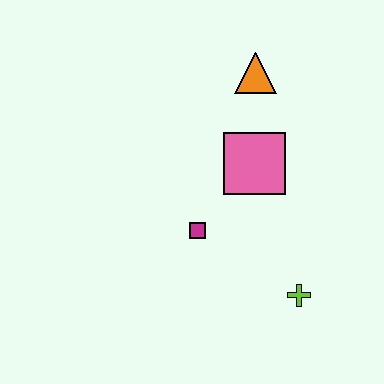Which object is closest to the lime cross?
The magenta square is closest to the lime cross.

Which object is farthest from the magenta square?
The orange triangle is farthest from the magenta square.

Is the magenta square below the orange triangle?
Yes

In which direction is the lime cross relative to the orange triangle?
The lime cross is below the orange triangle.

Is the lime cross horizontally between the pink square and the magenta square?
No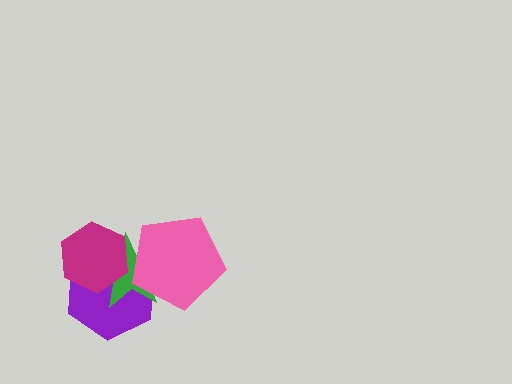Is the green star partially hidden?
Yes, it is partially covered by another shape.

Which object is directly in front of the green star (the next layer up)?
The magenta hexagon is directly in front of the green star.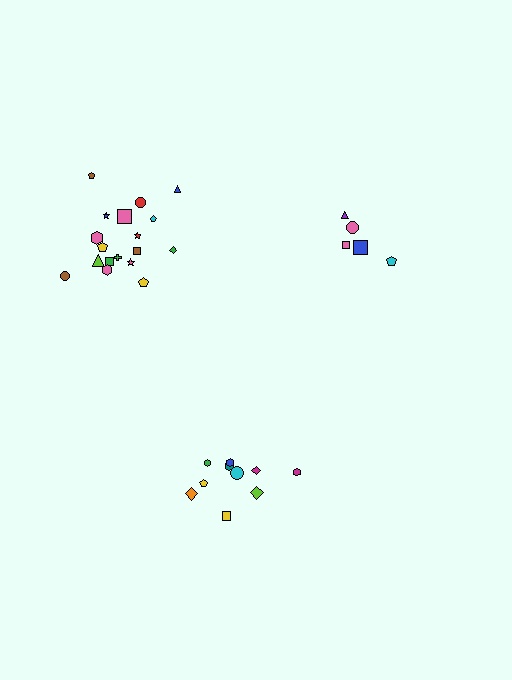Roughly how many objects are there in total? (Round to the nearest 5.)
Roughly 35 objects in total.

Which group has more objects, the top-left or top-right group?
The top-left group.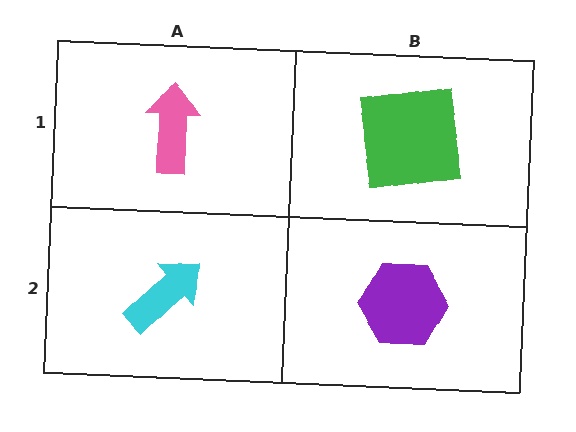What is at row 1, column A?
A pink arrow.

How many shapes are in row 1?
2 shapes.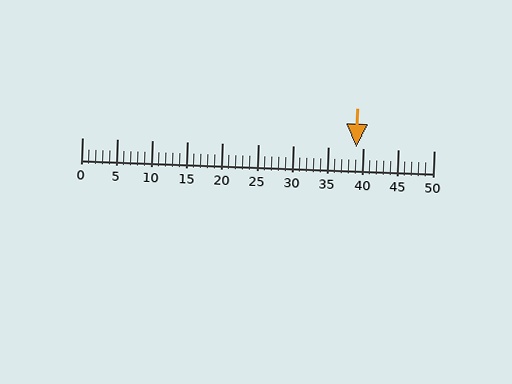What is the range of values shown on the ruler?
The ruler shows values from 0 to 50.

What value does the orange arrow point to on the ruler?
The orange arrow points to approximately 39.